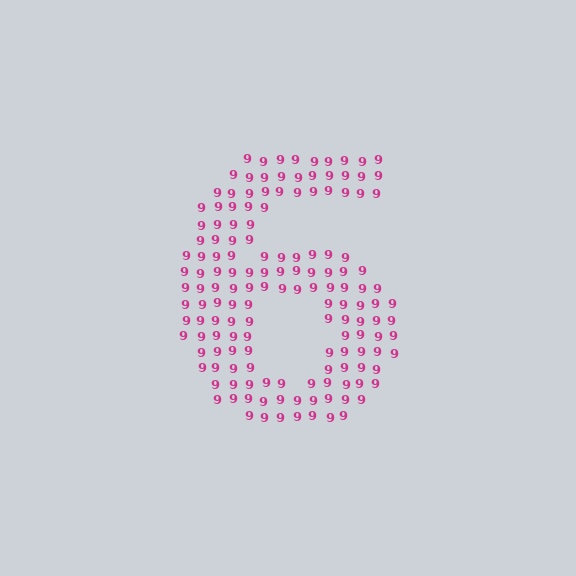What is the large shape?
The large shape is the digit 6.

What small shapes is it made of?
It is made of small digit 9's.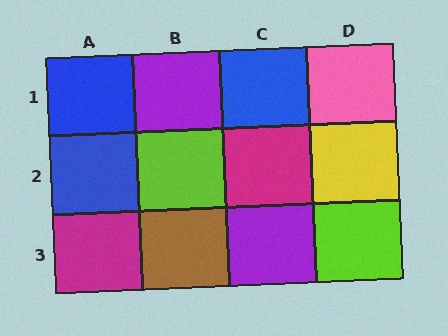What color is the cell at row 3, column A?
Magenta.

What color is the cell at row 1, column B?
Purple.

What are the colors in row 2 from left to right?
Blue, lime, magenta, yellow.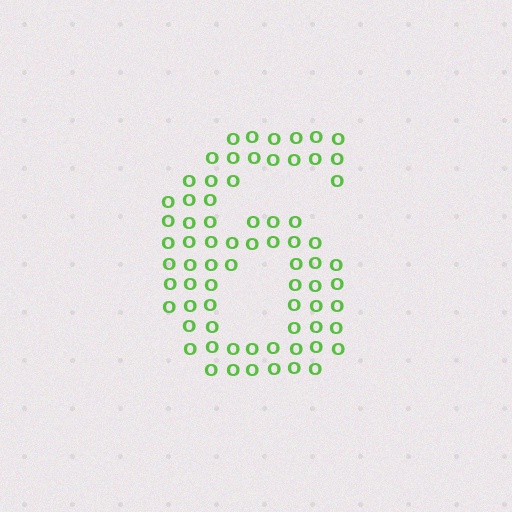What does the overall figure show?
The overall figure shows the digit 6.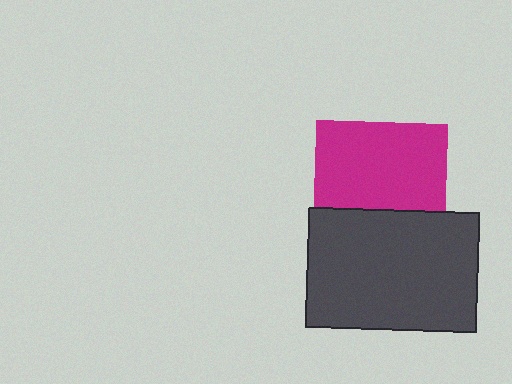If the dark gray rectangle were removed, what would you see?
You would see the complete magenta square.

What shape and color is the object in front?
The object in front is a dark gray rectangle.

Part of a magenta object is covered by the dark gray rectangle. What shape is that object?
It is a square.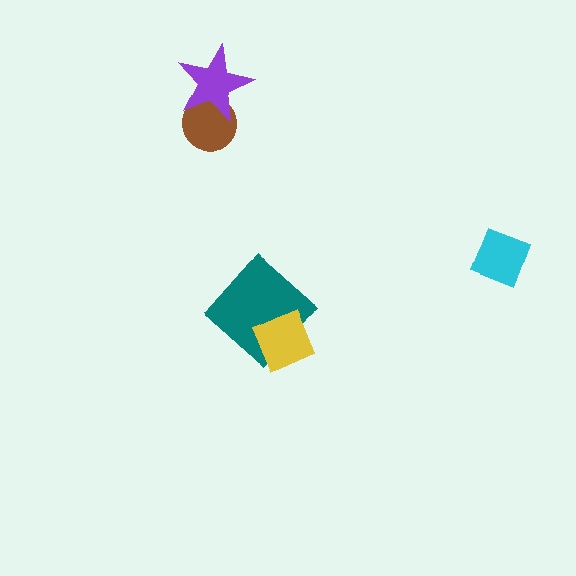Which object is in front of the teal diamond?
The yellow diamond is in front of the teal diamond.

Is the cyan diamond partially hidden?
No, no other shape covers it.